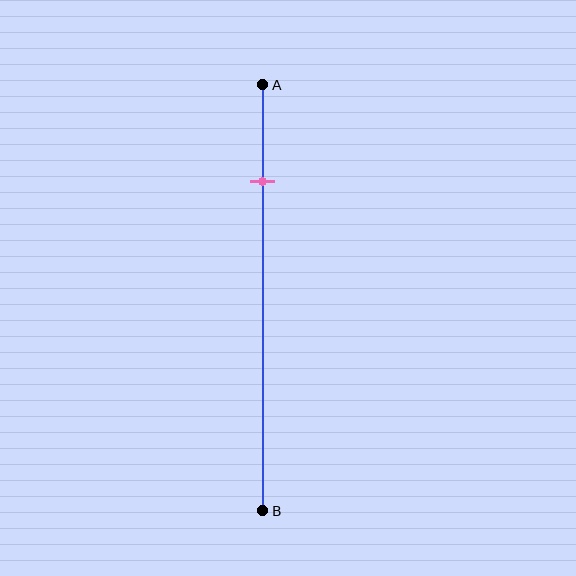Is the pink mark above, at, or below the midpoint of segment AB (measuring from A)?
The pink mark is above the midpoint of segment AB.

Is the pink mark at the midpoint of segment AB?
No, the mark is at about 25% from A, not at the 50% midpoint.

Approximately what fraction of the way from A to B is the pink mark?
The pink mark is approximately 25% of the way from A to B.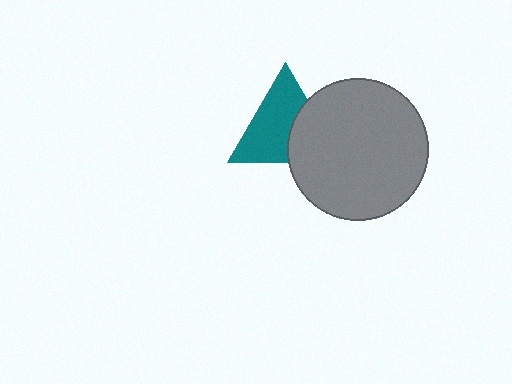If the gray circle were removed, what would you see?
You would see the complete teal triangle.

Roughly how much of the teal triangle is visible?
About half of it is visible (roughly 64%).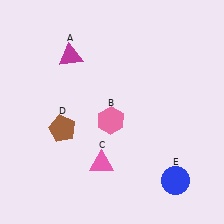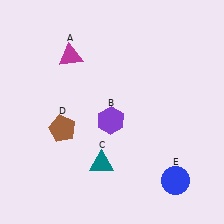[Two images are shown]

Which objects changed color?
B changed from pink to purple. C changed from pink to teal.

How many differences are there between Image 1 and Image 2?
There are 2 differences between the two images.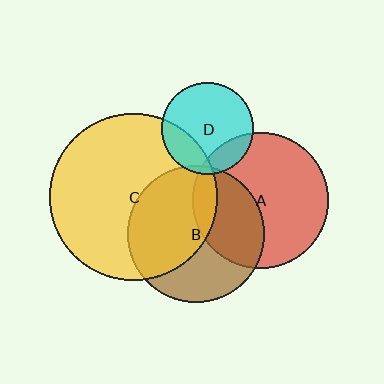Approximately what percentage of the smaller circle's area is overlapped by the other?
Approximately 20%.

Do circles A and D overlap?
Yes.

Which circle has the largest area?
Circle C (yellow).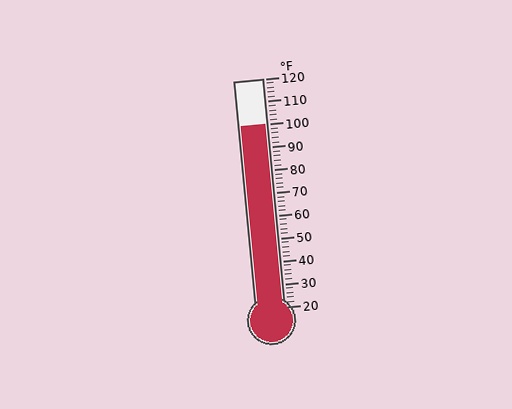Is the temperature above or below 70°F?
The temperature is above 70°F.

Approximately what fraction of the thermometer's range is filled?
The thermometer is filled to approximately 80% of its range.